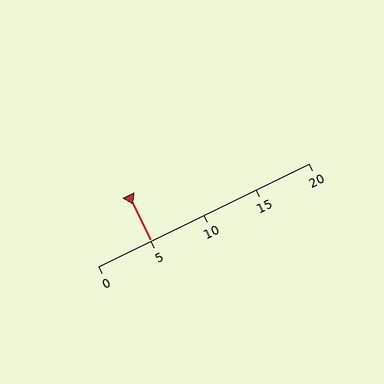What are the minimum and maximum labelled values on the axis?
The axis runs from 0 to 20.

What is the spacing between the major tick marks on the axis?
The major ticks are spaced 5 apart.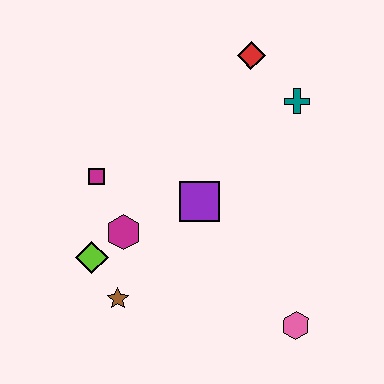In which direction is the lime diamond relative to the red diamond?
The lime diamond is below the red diamond.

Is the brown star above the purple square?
No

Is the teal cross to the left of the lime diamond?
No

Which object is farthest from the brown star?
The red diamond is farthest from the brown star.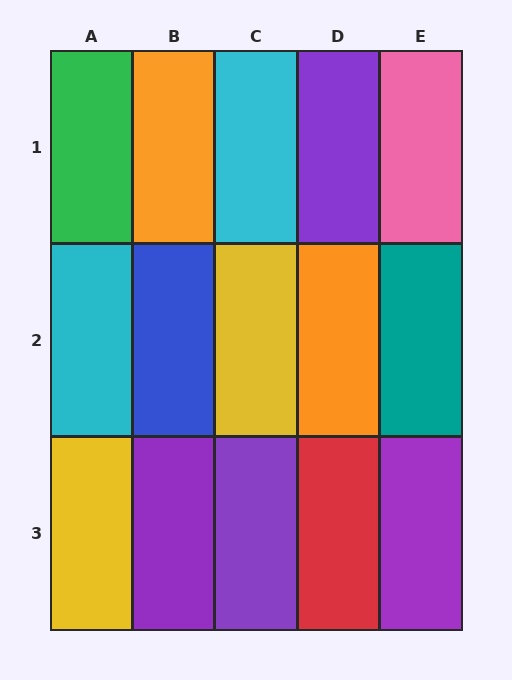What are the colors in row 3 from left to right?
Yellow, purple, purple, red, purple.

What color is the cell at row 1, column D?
Purple.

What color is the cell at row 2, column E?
Teal.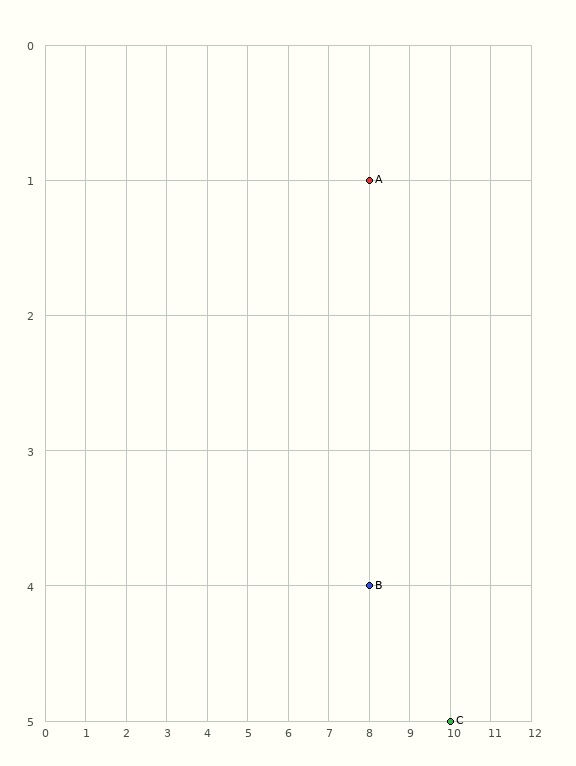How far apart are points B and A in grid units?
Points B and A are 3 rows apart.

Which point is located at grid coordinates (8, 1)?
Point A is at (8, 1).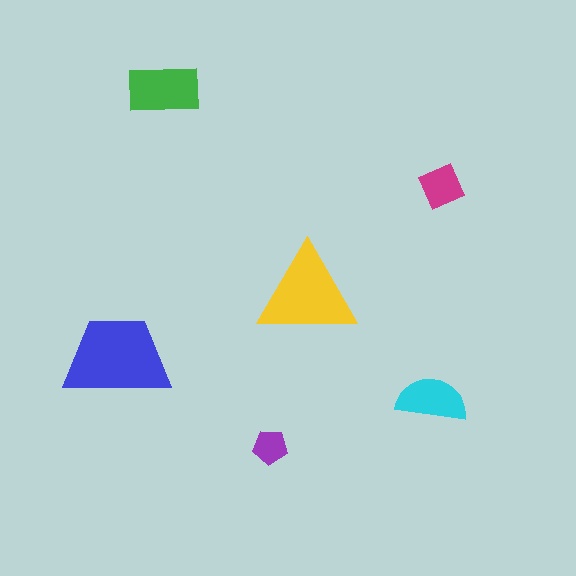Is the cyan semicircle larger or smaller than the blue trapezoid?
Smaller.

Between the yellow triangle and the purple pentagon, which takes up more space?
The yellow triangle.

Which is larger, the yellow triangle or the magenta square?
The yellow triangle.